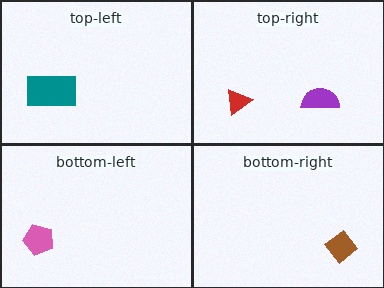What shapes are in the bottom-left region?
The pink pentagon.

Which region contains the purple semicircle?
The top-right region.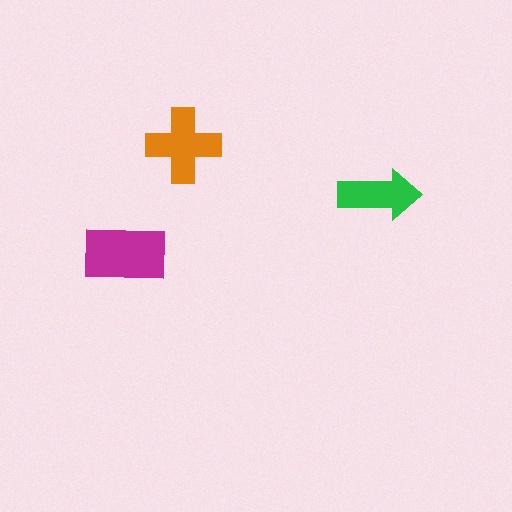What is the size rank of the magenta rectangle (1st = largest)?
1st.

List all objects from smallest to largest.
The green arrow, the orange cross, the magenta rectangle.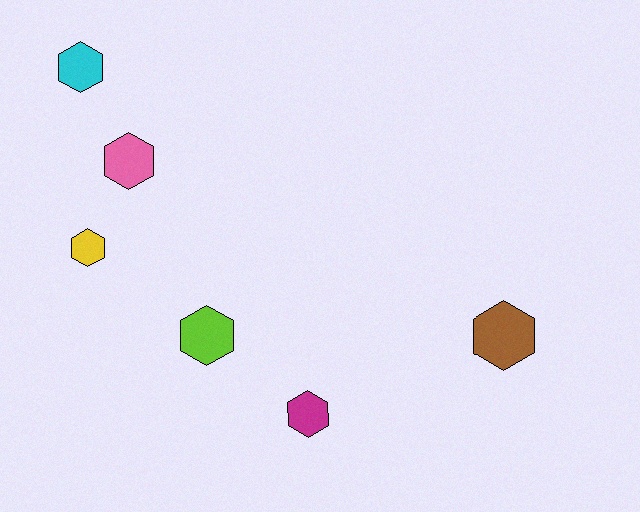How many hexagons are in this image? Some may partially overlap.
There are 6 hexagons.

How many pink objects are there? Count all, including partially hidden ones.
There is 1 pink object.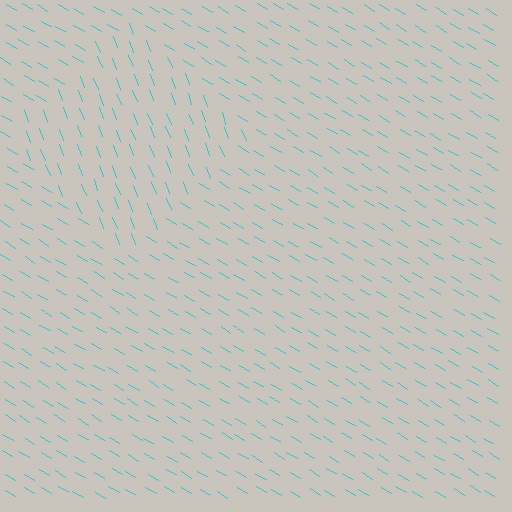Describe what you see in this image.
The image is filled with small cyan line segments. A diamond region in the image has lines oriented differently from the surrounding lines, creating a visible texture boundary.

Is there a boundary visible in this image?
Yes, there is a texture boundary formed by a change in line orientation.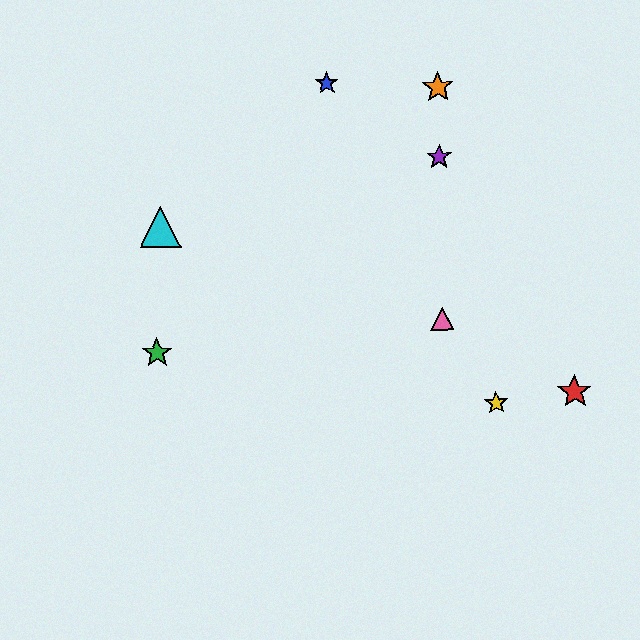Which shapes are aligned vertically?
The purple star, the orange star, the pink triangle are aligned vertically.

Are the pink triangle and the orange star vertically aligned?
Yes, both are at x≈442.